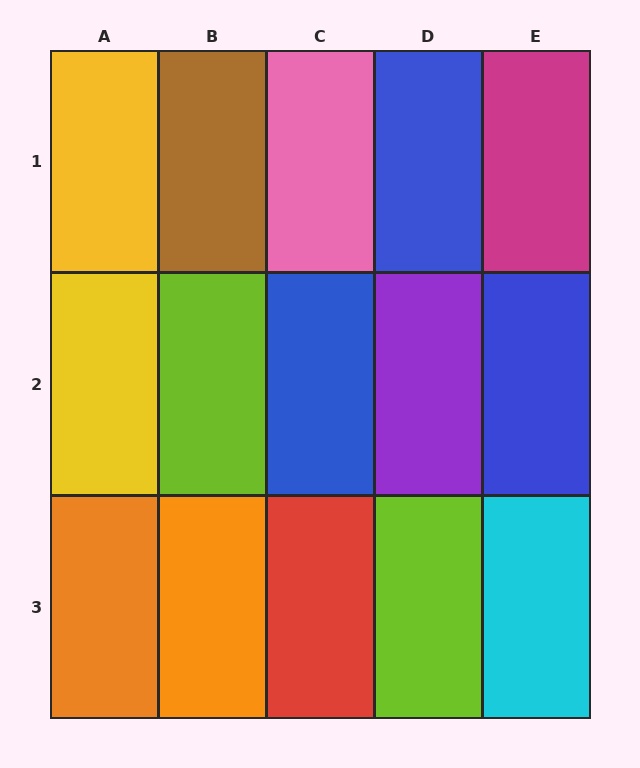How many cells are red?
1 cell is red.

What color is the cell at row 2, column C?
Blue.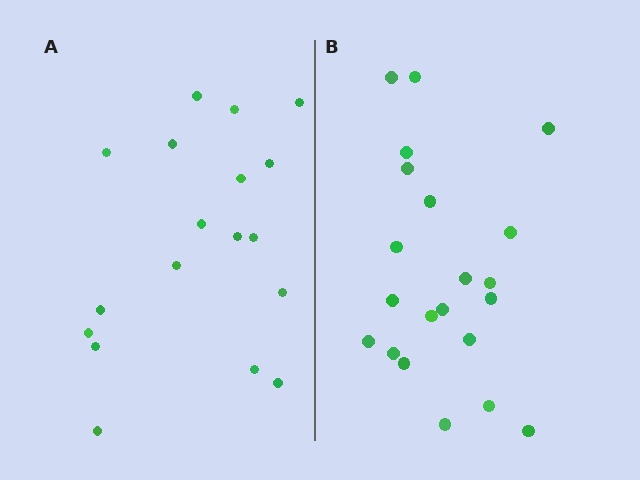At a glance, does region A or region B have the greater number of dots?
Region B (the right region) has more dots.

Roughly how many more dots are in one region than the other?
Region B has just a few more — roughly 2 or 3 more dots than region A.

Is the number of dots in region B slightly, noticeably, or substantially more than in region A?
Region B has only slightly more — the two regions are fairly close. The ratio is roughly 1.2 to 1.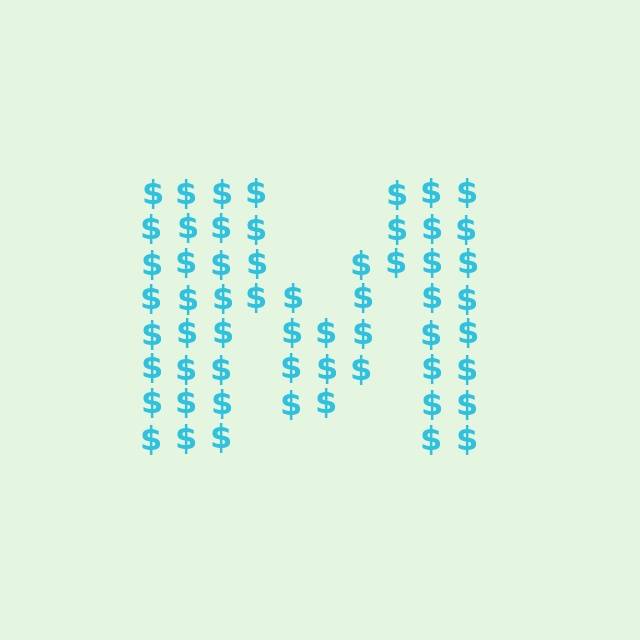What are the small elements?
The small elements are dollar signs.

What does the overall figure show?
The overall figure shows the letter M.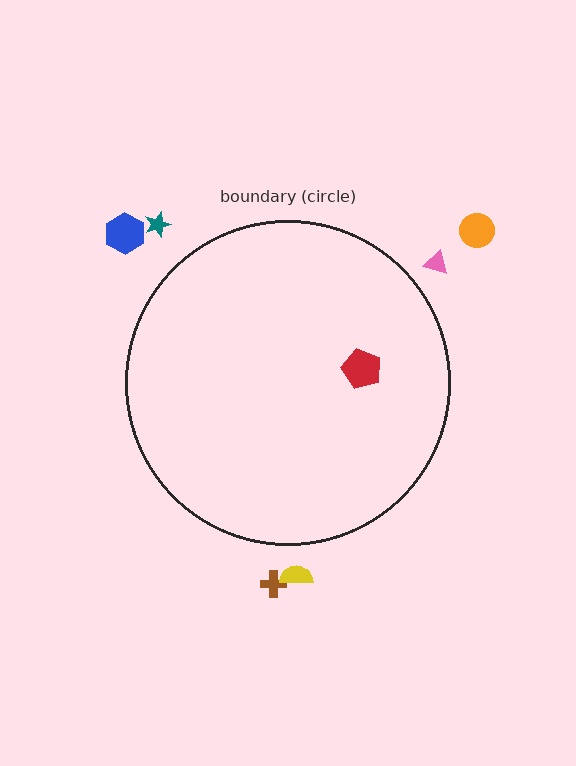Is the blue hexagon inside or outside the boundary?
Outside.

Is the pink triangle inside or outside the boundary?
Outside.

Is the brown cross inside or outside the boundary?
Outside.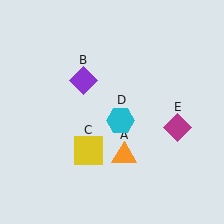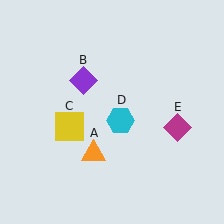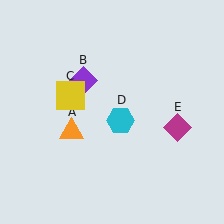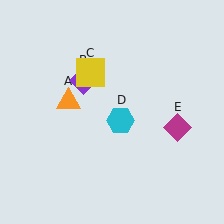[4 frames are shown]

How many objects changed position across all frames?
2 objects changed position: orange triangle (object A), yellow square (object C).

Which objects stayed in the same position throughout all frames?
Purple diamond (object B) and cyan hexagon (object D) and magenta diamond (object E) remained stationary.